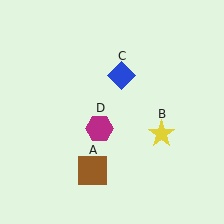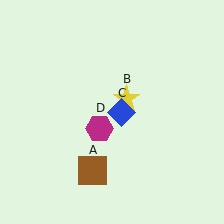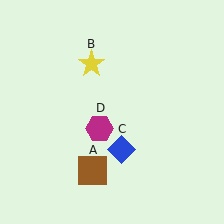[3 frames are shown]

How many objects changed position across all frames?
2 objects changed position: yellow star (object B), blue diamond (object C).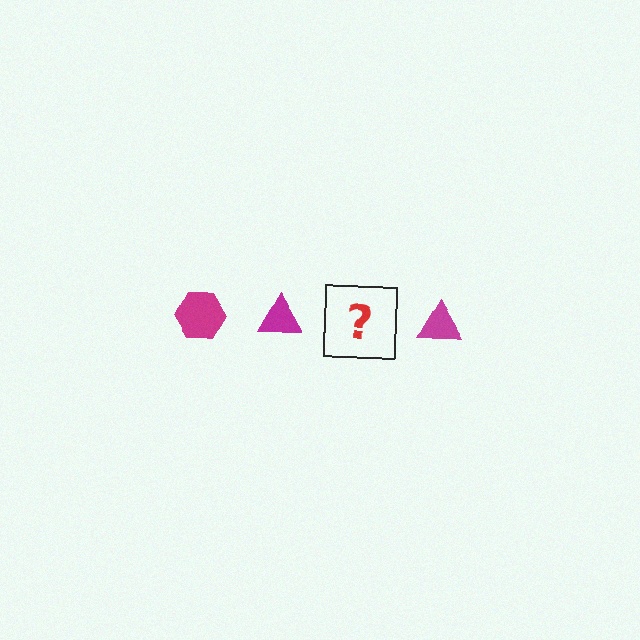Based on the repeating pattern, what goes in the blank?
The blank should be a magenta hexagon.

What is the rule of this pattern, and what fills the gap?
The rule is that the pattern cycles through hexagon, triangle shapes in magenta. The gap should be filled with a magenta hexagon.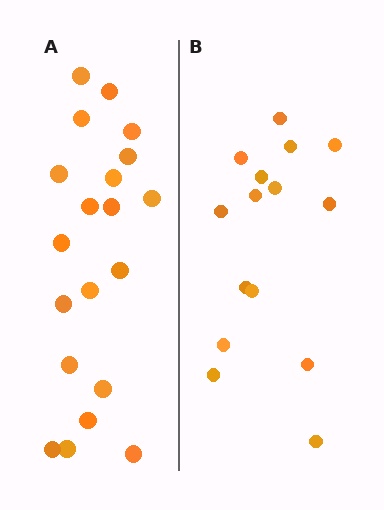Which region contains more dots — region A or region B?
Region A (the left region) has more dots.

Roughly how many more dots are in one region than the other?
Region A has about 5 more dots than region B.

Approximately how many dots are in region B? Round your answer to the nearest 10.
About 20 dots. (The exact count is 15, which rounds to 20.)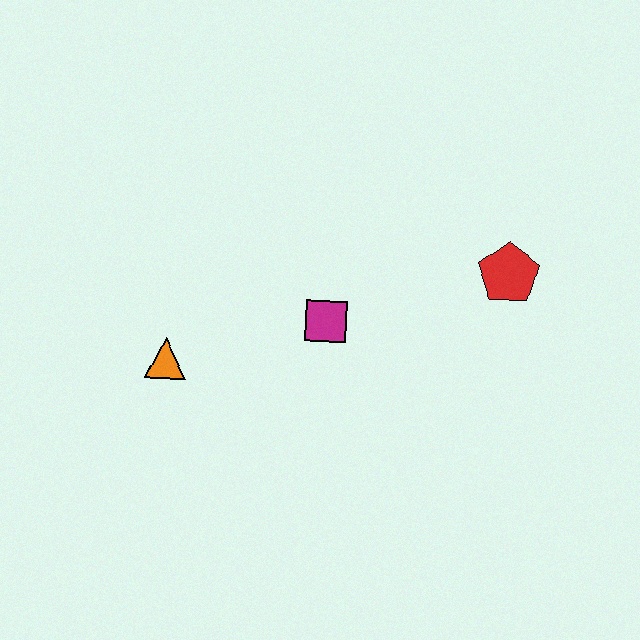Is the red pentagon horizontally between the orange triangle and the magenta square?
No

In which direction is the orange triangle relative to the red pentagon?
The orange triangle is to the left of the red pentagon.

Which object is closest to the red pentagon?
The magenta square is closest to the red pentagon.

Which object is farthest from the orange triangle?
The red pentagon is farthest from the orange triangle.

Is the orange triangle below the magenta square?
Yes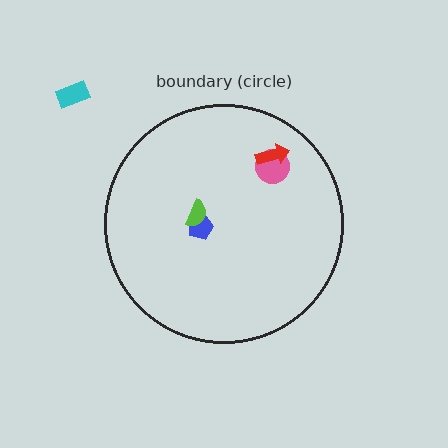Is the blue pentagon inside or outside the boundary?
Inside.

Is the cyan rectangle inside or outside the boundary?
Outside.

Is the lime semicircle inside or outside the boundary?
Inside.